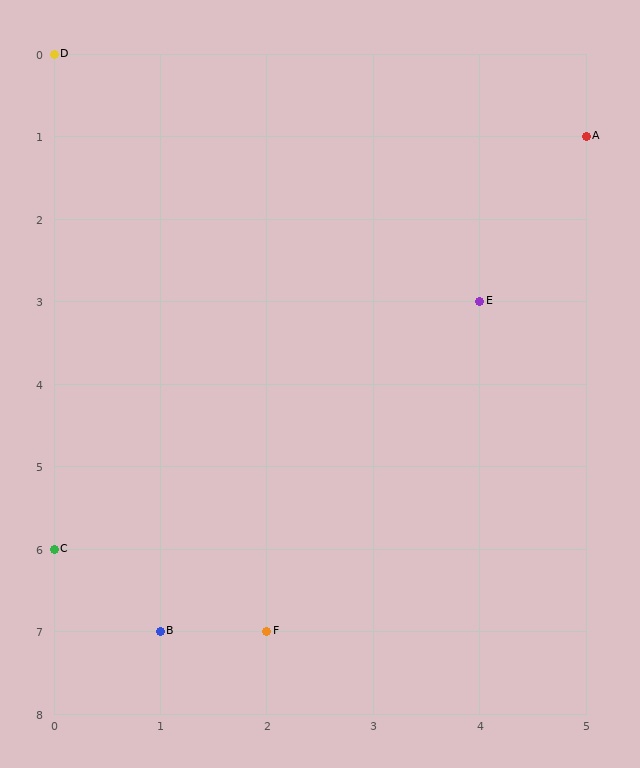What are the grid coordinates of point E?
Point E is at grid coordinates (4, 3).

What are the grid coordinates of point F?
Point F is at grid coordinates (2, 7).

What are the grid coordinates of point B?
Point B is at grid coordinates (1, 7).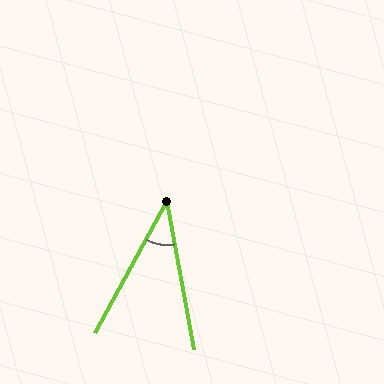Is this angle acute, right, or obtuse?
It is acute.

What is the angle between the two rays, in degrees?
Approximately 39 degrees.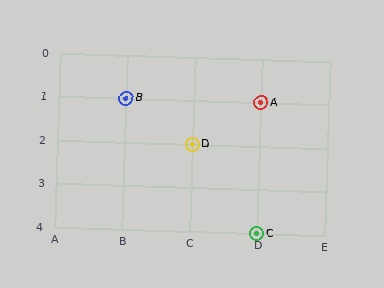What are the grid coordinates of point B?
Point B is at grid coordinates (B, 1).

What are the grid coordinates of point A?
Point A is at grid coordinates (D, 1).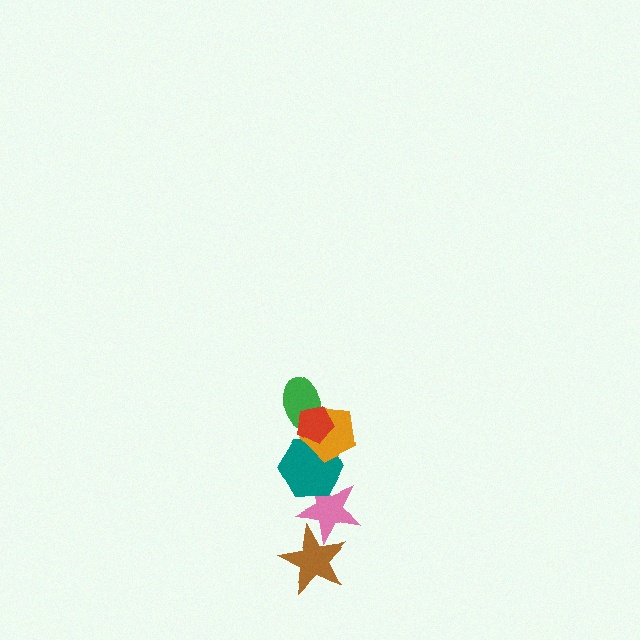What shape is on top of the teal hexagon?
The orange pentagon is on top of the teal hexagon.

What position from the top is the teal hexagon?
The teal hexagon is 4th from the top.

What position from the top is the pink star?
The pink star is 5th from the top.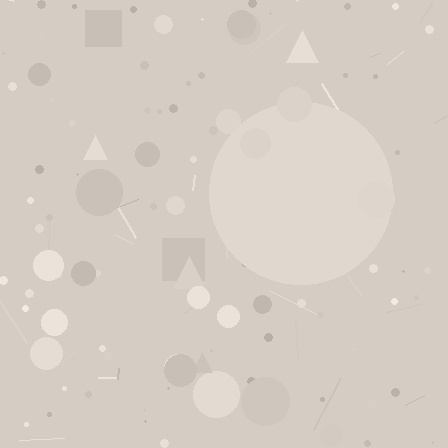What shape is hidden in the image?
A circle is hidden in the image.